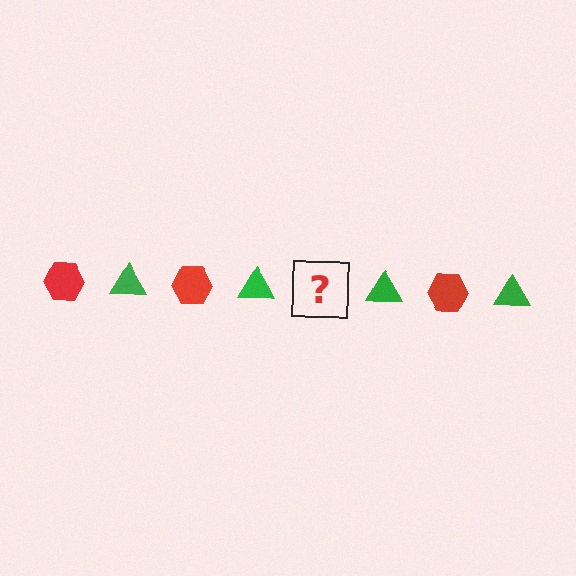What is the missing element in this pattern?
The missing element is a red hexagon.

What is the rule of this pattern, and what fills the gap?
The rule is that the pattern alternates between red hexagon and green triangle. The gap should be filled with a red hexagon.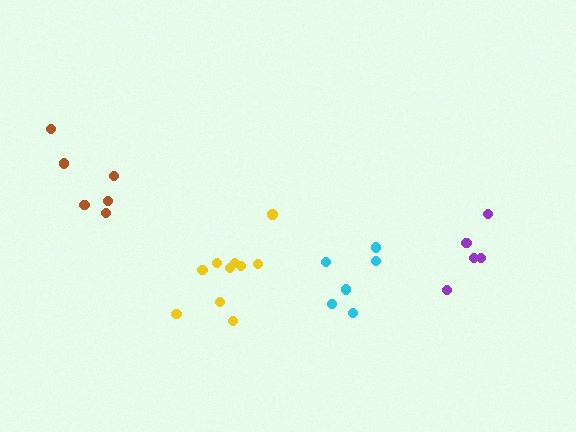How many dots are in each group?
Group 1: 6 dots, Group 2: 6 dots, Group 3: 5 dots, Group 4: 10 dots (27 total).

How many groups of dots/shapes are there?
There are 4 groups.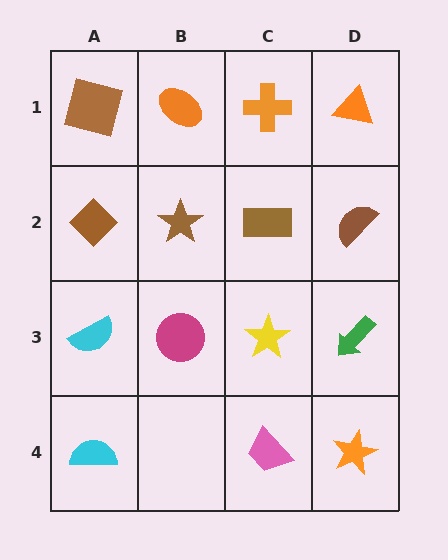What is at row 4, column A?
A cyan semicircle.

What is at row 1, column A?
A brown square.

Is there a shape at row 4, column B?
No, that cell is empty.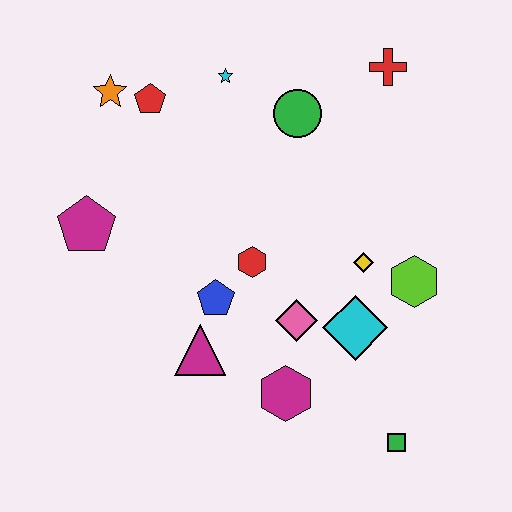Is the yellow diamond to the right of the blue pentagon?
Yes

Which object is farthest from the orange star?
The green square is farthest from the orange star.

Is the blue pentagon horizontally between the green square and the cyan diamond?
No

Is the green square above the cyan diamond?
No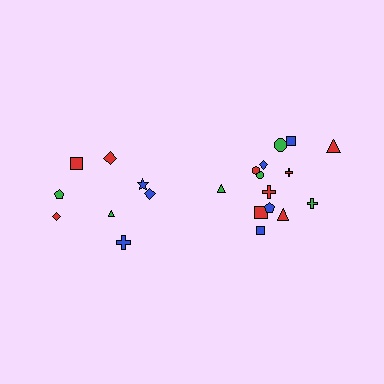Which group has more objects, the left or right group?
The right group.